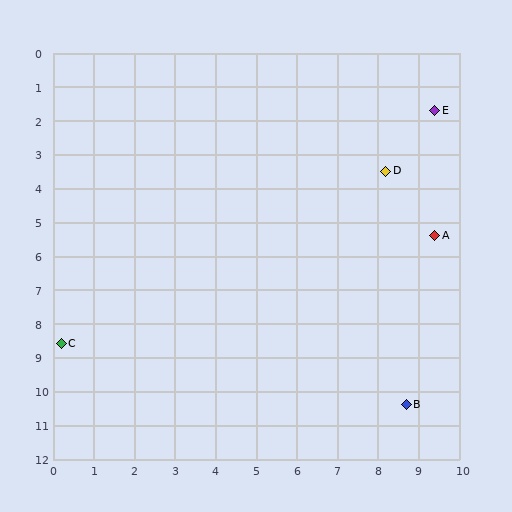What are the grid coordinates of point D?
Point D is at approximately (8.2, 3.5).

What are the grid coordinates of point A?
Point A is at approximately (9.4, 5.4).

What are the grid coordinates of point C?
Point C is at approximately (0.2, 8.6).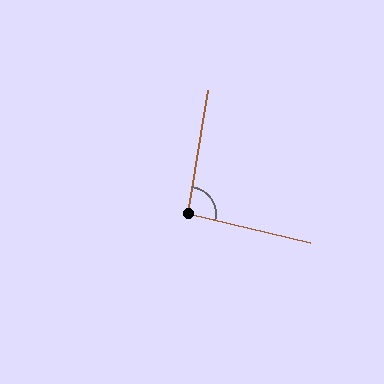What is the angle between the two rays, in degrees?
Approximately 94 degrees.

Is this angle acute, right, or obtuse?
It is approximately a right angle.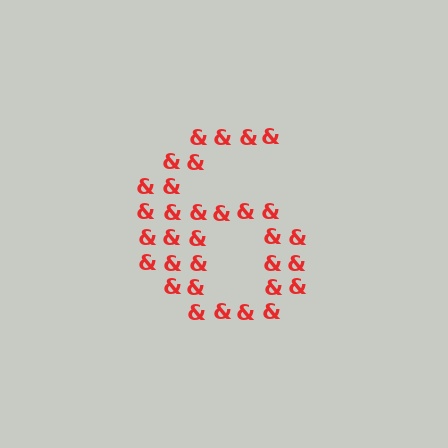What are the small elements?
The small elements are ampersands.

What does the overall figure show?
The overall figure shows the digit 6.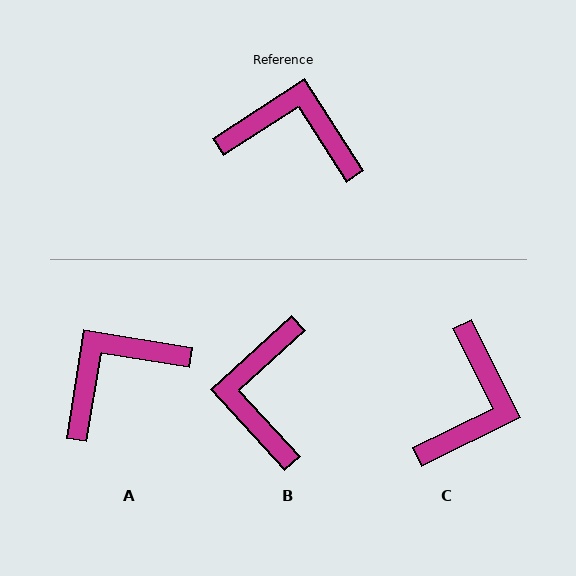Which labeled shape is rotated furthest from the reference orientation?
B, about 100 degrees away.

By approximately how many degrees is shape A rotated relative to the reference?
Approximately 48 degrees counter-clockwise.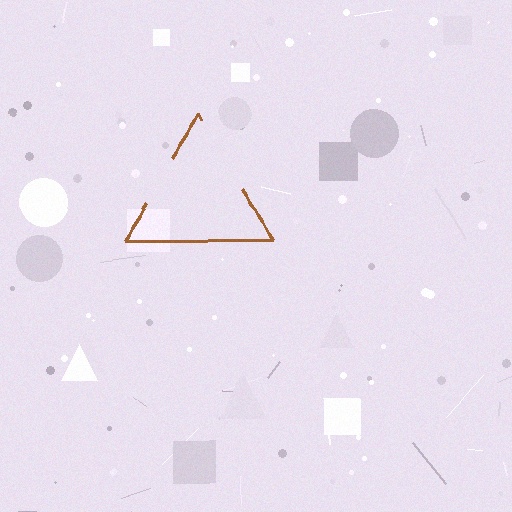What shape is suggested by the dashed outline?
The dashed outline suggests a triangle.